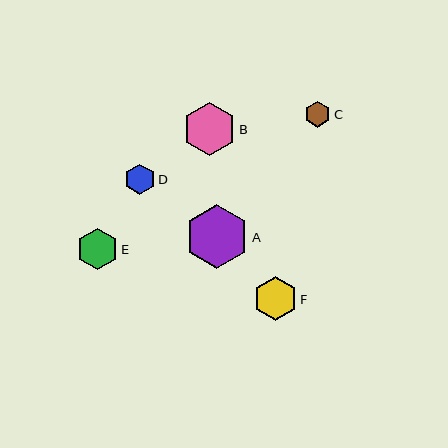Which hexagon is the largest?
Hexagon A is the largest with a size of approximately 64 pixels.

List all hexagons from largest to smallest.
From largest to smallest: A, B, F, E, D, C.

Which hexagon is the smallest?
Hexagon C is the smallest with a size of approximately 26 pixels.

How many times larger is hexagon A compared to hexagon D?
Hexagon A is approximately 2.1 times the size of hexagon D.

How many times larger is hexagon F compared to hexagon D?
Hexagon F is approximately 1.4 times the size of hexagon D.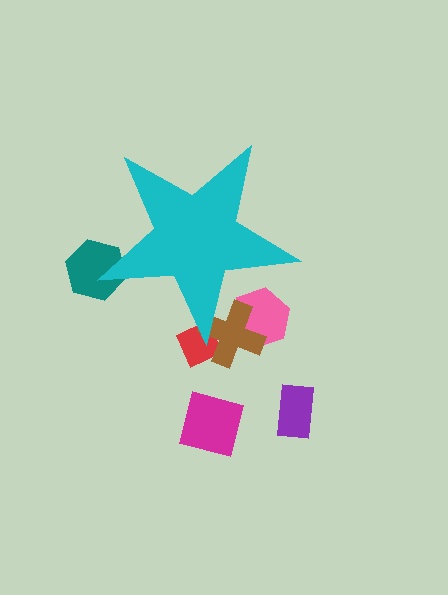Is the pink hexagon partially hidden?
Yes, the pink hexagon is partially hidden behind the cyan star.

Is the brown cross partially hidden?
Yes, the brown cross is partially hidden behind the cyan star.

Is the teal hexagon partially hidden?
Yes, the teal hexagon is partially hidden behind the cyan star.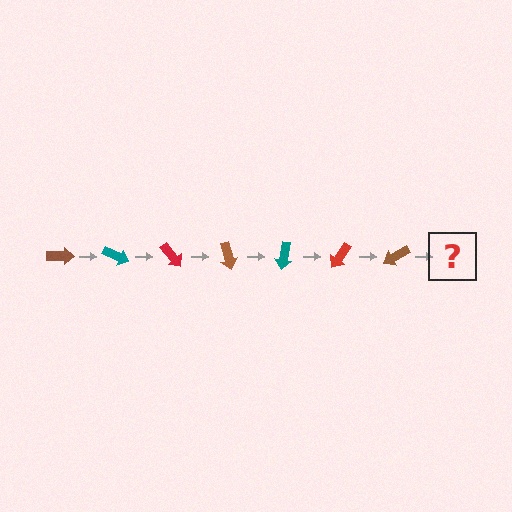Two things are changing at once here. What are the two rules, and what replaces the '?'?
The two rules are that it rotates 25 degrees each step and the color cycles through brown, teal, and red. The '?' should be a teal arrow, rotated 175 degrees from the start.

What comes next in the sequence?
The next element should be a teal arrow, rotated 175 degrees from the start.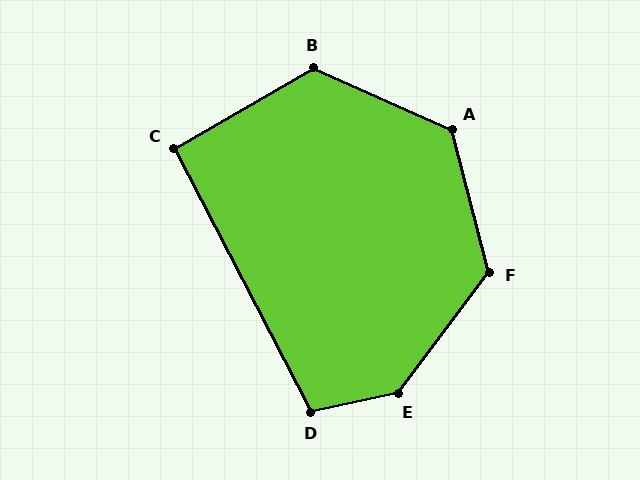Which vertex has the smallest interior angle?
C, at approximately 93 degrees.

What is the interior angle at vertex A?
Approximately 128 degrees (obtuse).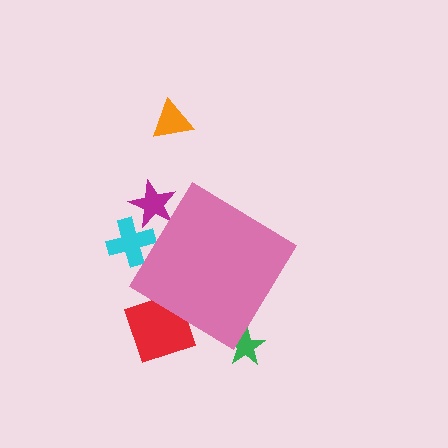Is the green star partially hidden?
Yes, the green star is partially hidden behind the pink diamond.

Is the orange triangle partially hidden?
No, the orange triangle is fully visible.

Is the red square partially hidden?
Yes, the red square is partially hidden behind the pink diamond.